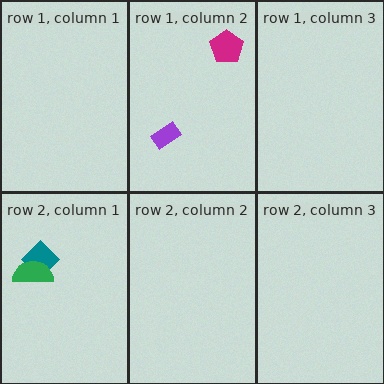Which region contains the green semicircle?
The row 2, column 1 region.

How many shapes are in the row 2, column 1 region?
2.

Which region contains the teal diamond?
The row 2, column 1 region.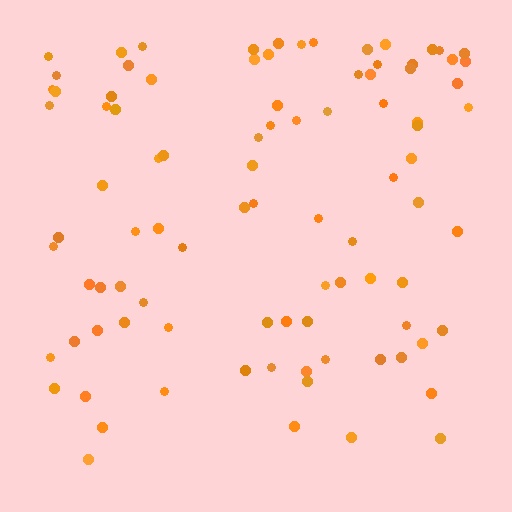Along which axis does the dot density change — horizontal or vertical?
Vertical.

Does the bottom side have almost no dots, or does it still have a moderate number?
Still a moderate number, just noticeably fewer than the top.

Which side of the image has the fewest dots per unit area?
The bottom.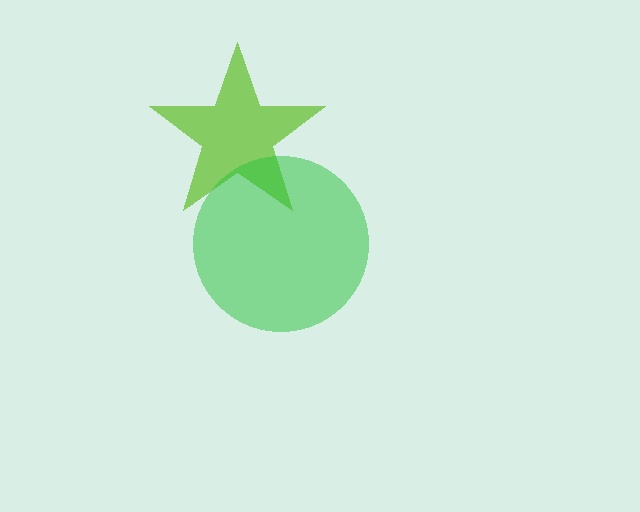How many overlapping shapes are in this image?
There are 2 overlapping shapes in the image.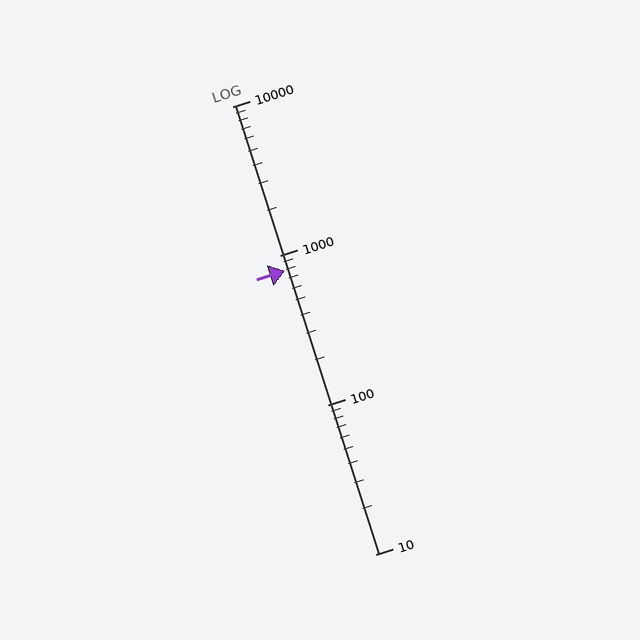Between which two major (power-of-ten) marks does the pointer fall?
The pointer is between 100 and 1000.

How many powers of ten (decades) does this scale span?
The scale spans 3 decades, from 10 to 10000.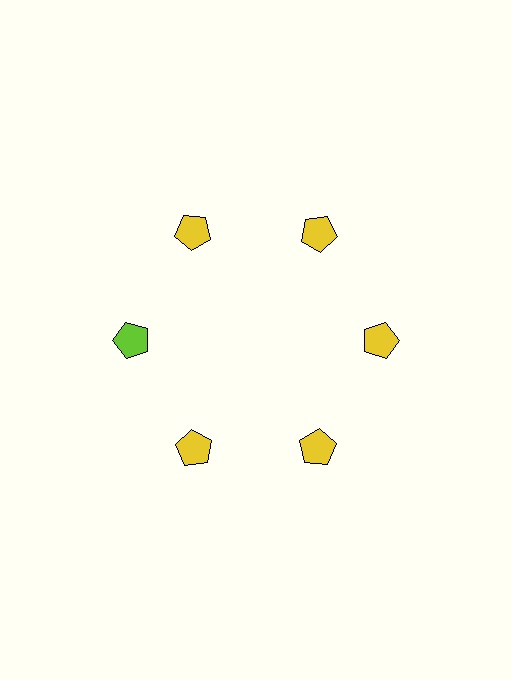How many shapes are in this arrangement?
There are 6 shapes arranged in a ring pattern.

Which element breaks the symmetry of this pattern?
The lime pentagon at roughly the 9 o'clock position breaks the symmetry. All other shapes are yellow pentagons.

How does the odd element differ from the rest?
It has a different color: lime instead of yellow.